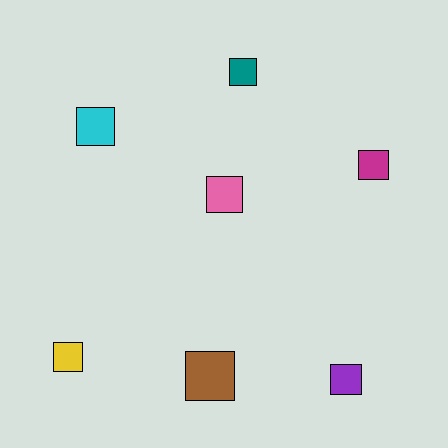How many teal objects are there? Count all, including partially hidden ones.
There is 1 teal object.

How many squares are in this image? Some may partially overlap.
There are 7 squares.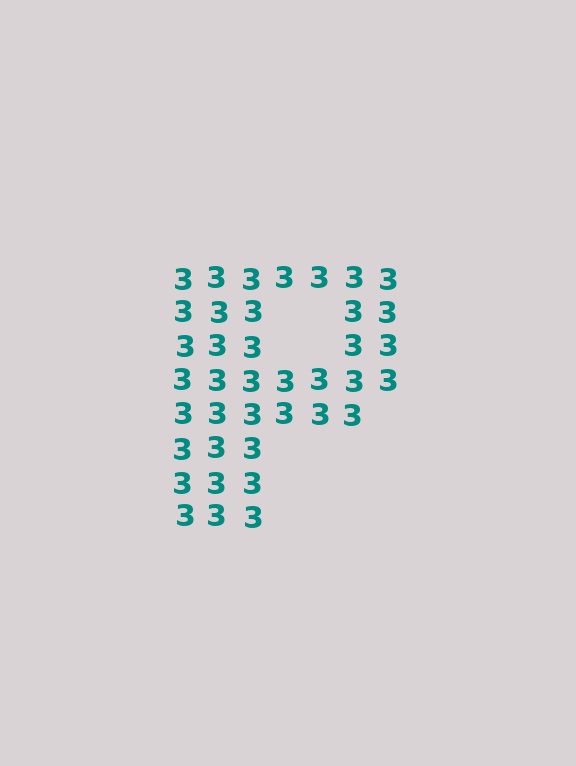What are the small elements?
The small elements are digit 3's.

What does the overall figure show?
The overall figure shows the letter P.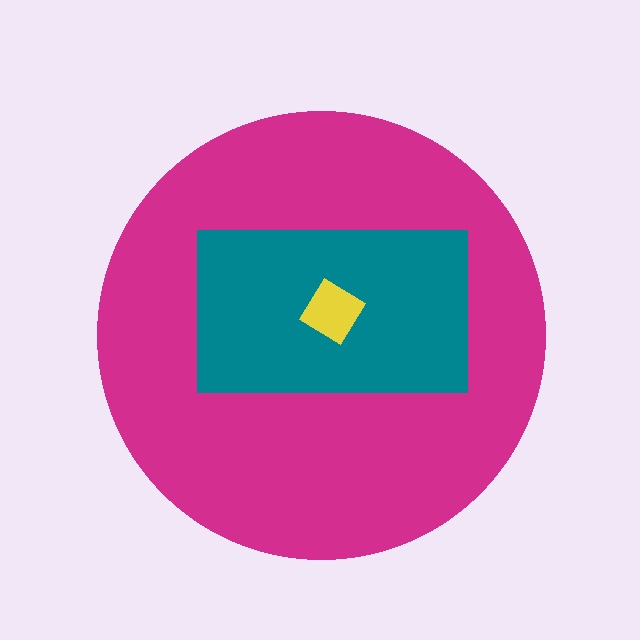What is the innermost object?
The yellow diamond.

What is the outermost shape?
The magenta circle.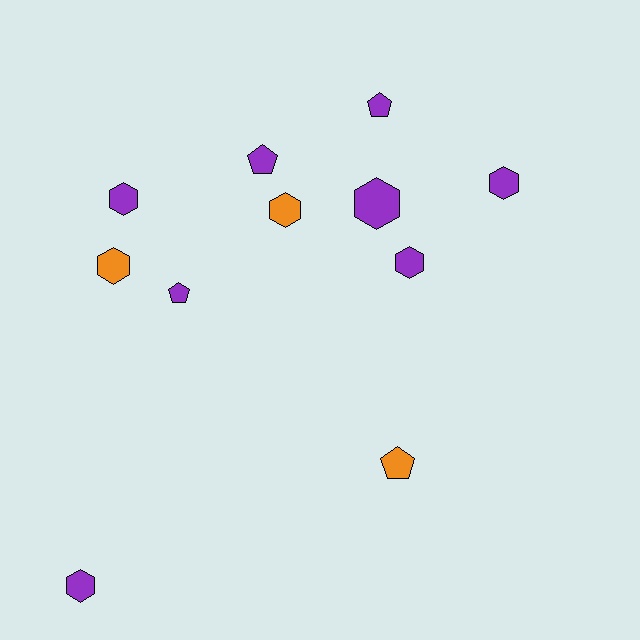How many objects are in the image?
There are 11 objects.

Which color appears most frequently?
Purple, with 8 objects.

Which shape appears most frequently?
Hexagon, with 7 objects.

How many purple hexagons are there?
There are 5 purple hexagons.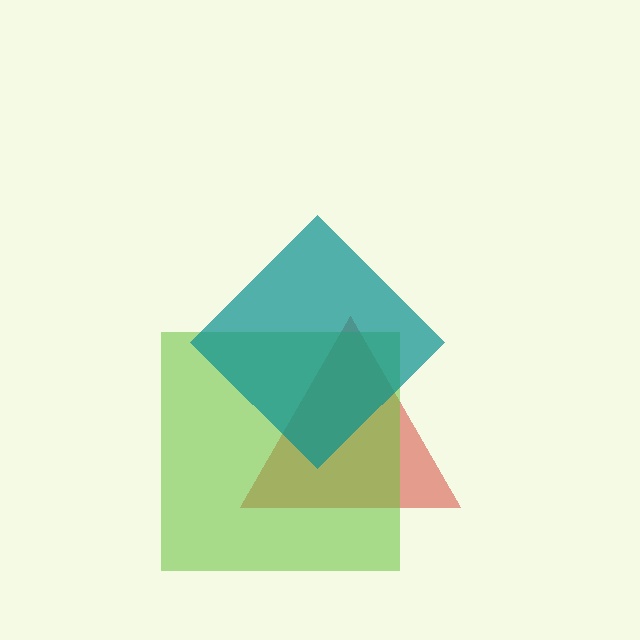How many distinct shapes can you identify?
There are 3 distinct shapes: a red triangle, a lime square, a teal diamond.